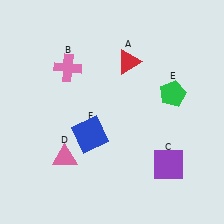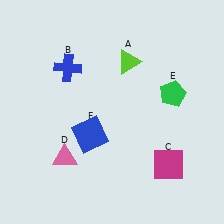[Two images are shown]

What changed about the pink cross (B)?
In Image 1, B is pink. In Image 2, it changed to blue.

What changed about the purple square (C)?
In Image 1, C is purple. In Image 2, it changed to magenta.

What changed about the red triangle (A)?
In Image 1, A is red. In Image 2, it changed to lime.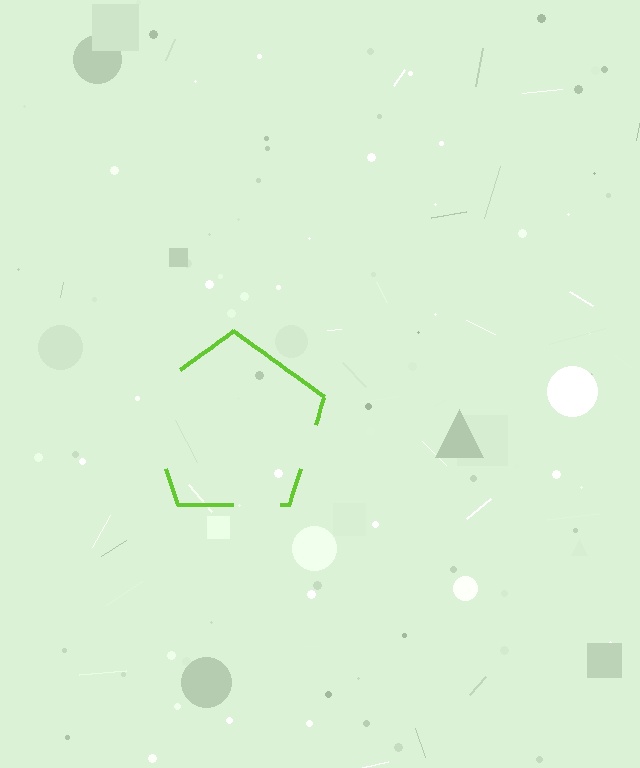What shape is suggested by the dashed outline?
The dashed outline suggests a pentagon.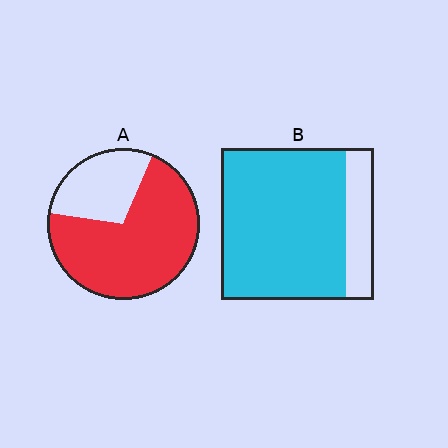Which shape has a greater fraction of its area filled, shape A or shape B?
Shape B.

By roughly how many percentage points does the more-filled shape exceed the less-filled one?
By roughly 10 percentage points (B over A).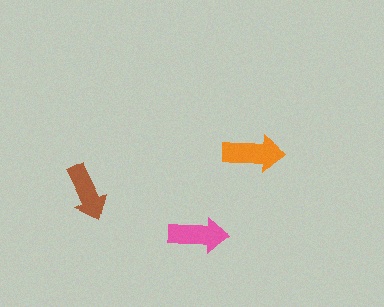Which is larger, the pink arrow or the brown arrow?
The pink one.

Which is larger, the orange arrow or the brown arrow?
The orange one.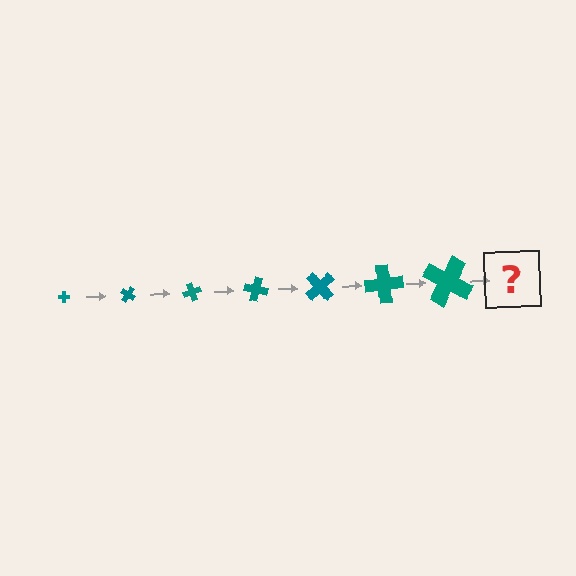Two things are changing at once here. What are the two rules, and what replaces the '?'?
The two rules are that the cross grows larger each step and it rotates 35 degrees each step. The '?' should be a cross, larger than the previous one and rotated 245 degrees from the start.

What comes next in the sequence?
The next element should be a cross, larger than the previous one and rotated 245 degrees from the start.